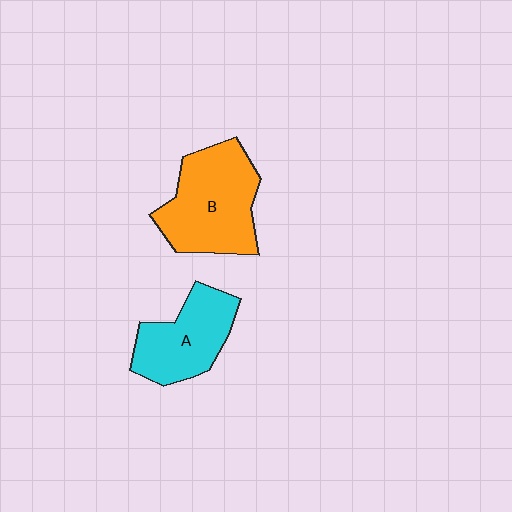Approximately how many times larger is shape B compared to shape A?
Approximately 1.3 times.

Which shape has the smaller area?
Shape A (cyan).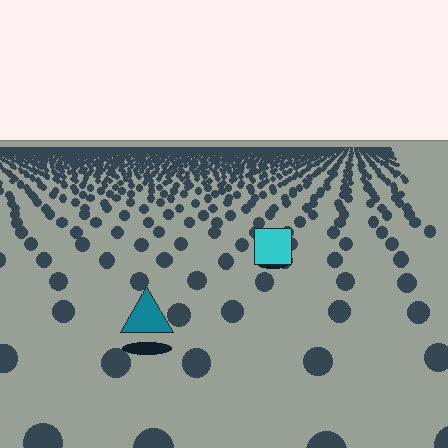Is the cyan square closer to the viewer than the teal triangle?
No. The teal triangle is closer — you can tell from the texture gradient: the ground texture is coarser near it.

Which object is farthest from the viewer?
The cyan square is farthest from the viewer. It appears smaller and the ground texture around it is denser.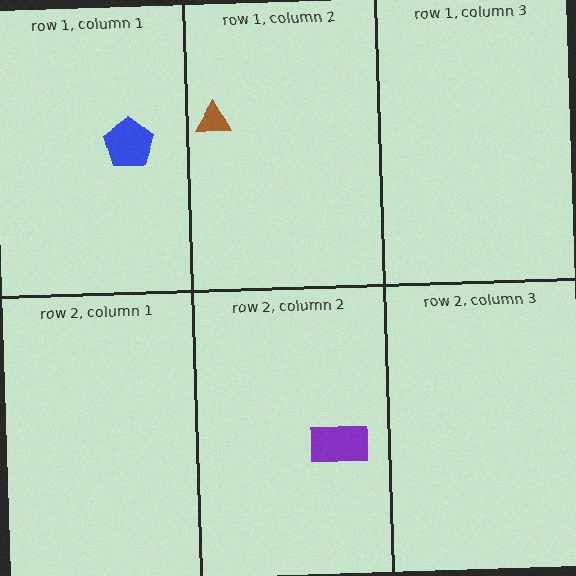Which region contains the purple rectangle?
The row 2, column 2 region.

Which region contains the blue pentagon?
The row 1, column 1 region.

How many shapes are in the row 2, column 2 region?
1.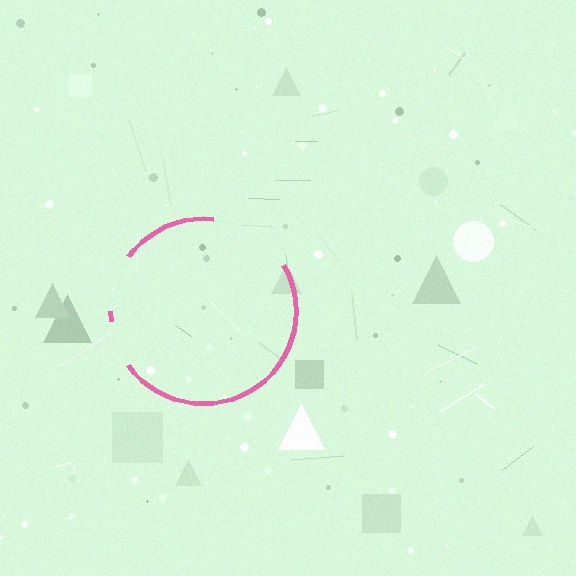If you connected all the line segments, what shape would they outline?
They would outline a circle.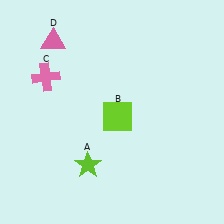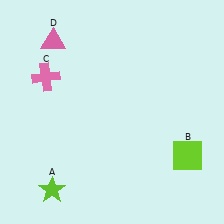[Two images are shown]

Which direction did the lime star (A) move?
The lime star (A) moved left.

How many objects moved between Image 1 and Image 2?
2 objects moved between the two images.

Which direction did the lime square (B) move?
The lime square (B) moved right.